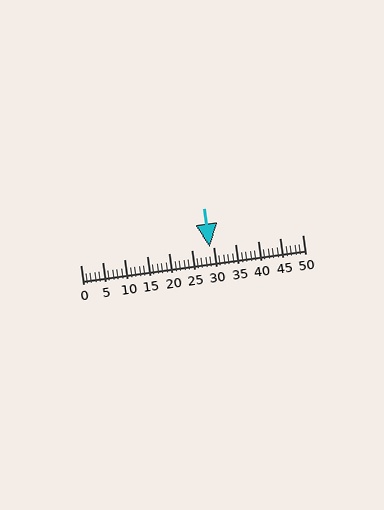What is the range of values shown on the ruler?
The ruler shows values from 0 to 50.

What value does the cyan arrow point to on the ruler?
The cyan arrow points to approximately 29.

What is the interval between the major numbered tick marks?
The major tick marks are spaced 5 units apart.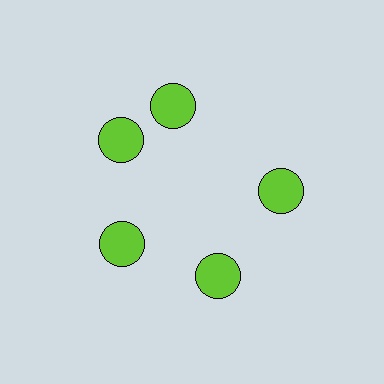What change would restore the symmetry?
The symmetry would be restored by rotating it back into even spacing with its neighbors so that all 5 circles sit at equal angles and equal distance from the center.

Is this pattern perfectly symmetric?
No. The 5 lime circles are arranged in a ring, but one element near the 1 o'clock position is rotated out of alignment along the ring, breaking the 5-fold rotational symmetry.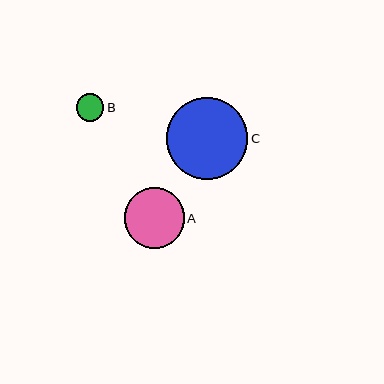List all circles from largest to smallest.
From largest to smallest: C, A, B.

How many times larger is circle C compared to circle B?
Circle C is approximately 3.0 times the size of circle B.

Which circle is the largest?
Circle C is the largest with a size of approximately 82 pixels.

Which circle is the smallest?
Circle B is the smallest with a size of approximately 27 pixels.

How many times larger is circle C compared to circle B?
Circle C is approximately 3.0 times the size of circle B.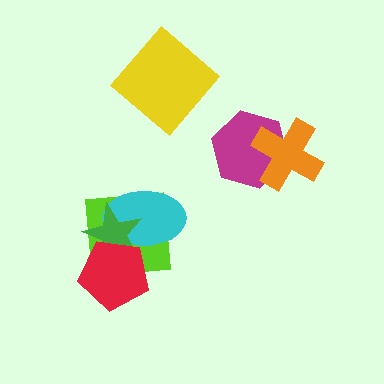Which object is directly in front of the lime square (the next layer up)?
The cyan ellipse is directly in front of the lime square.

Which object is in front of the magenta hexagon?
The orange cross is in front of the magenta hexagon.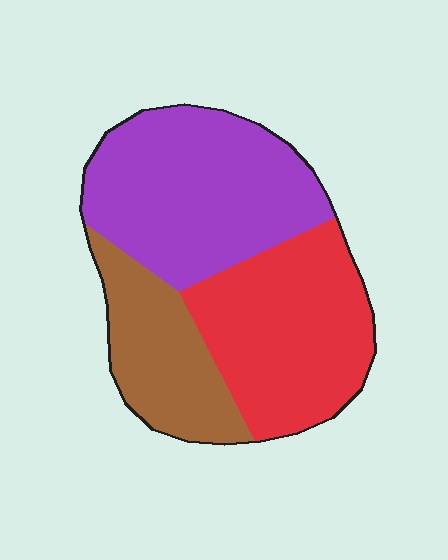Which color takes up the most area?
Purple, at roughly 40%.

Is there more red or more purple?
Purple.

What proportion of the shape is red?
Red covers 36% of the shape.